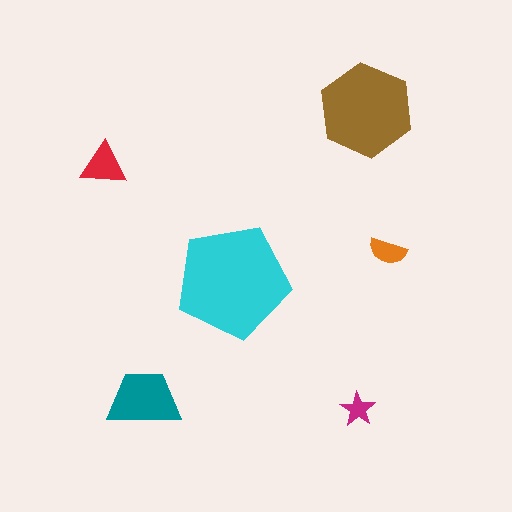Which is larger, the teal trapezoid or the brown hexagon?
The brown hexagon.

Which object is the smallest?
The magenta star.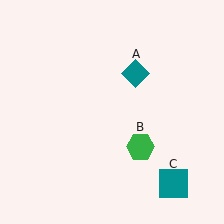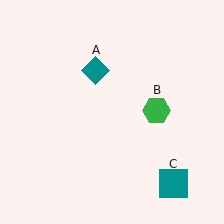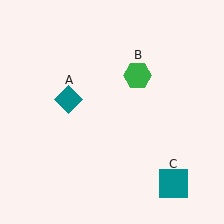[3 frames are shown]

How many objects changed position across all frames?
2 objects changed position: teal diamond (object A), green hexagon (object B).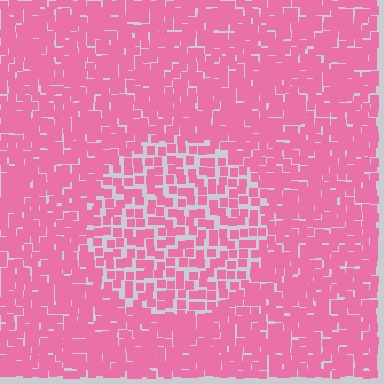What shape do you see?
I see a circle.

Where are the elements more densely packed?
The elements are more densely packed outside the circle boundary.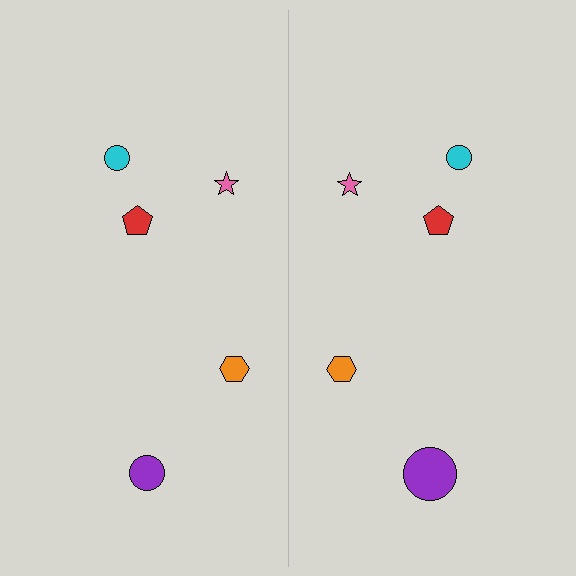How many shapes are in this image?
There are 10 shapes in this image.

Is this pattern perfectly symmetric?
No, the pattern is not perfectly symmetric. The purple circle on the right side has a different size than its mirror counterpart.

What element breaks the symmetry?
The purple circle on the right side has a different size than its mirror counterpart.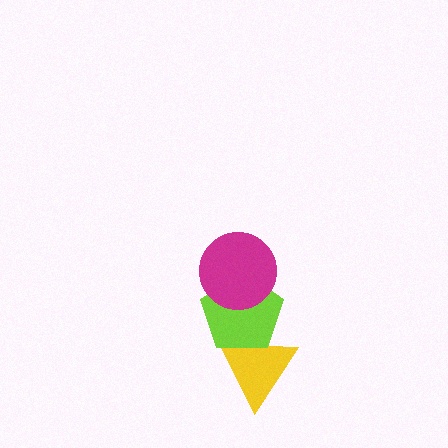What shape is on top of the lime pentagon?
The magenta circle is on top of the lime pentagon.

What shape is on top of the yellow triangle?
The lime pentagon is on top of the yellow triangle.